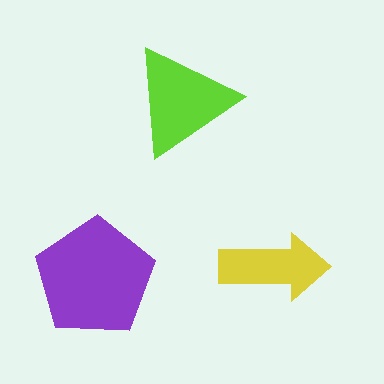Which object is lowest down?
The purple pentagon is bottommost.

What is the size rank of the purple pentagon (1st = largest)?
1st.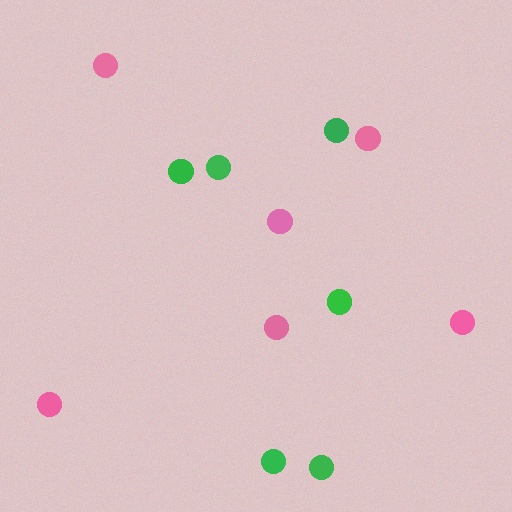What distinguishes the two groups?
There are 2 groups: one group of pink circles (6) and one group of green circles (6).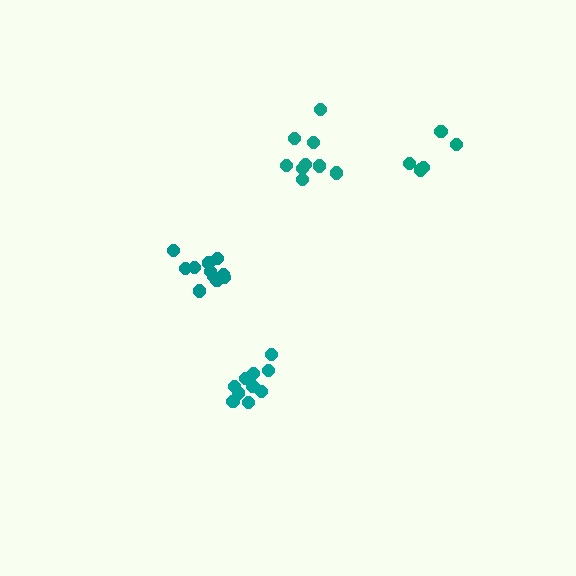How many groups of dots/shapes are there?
There are 4 groups.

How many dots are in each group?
Group 1: 10 dots, Group 2: 5 dots, Group 3: 11 dots, Group 4: 9 dots (35 total).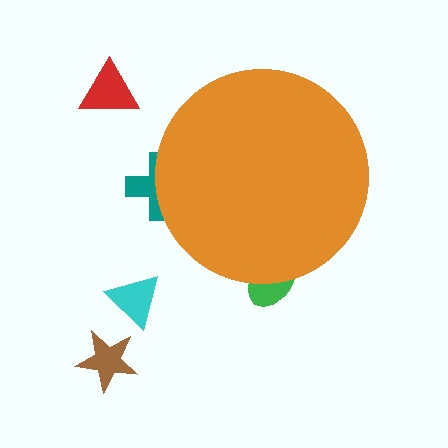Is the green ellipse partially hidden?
Yes, the green ellipse is partially hidden behind the orange circle.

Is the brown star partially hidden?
No, the brown star is fully visible.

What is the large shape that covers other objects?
An orange circle.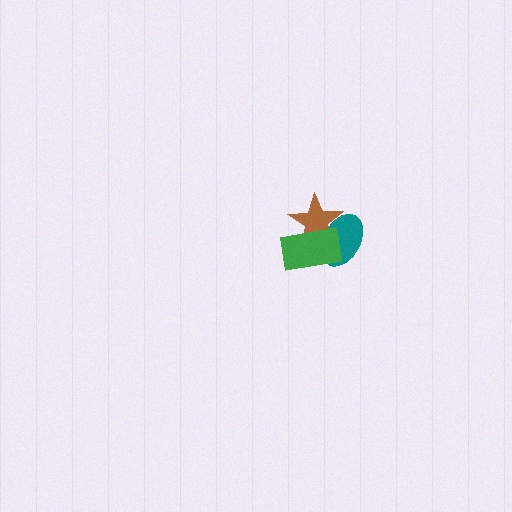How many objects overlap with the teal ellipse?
2 objects overlap with the teal ellipse.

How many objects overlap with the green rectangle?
2 objects overlap with the green rectangle.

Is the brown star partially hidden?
Yes, it is partially covered by another shape.